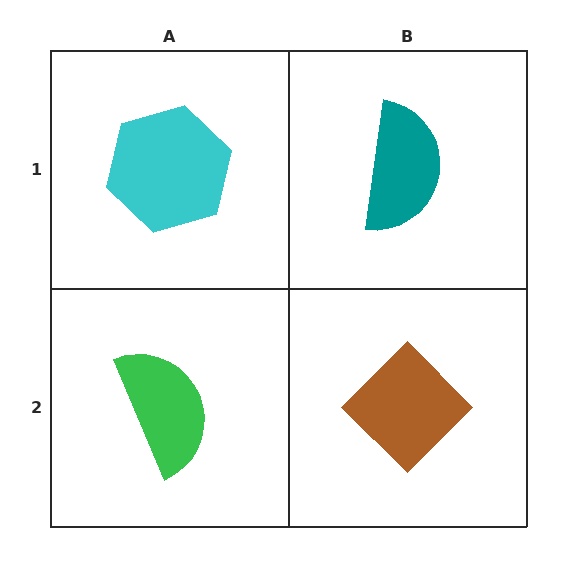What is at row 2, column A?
A green semicircle.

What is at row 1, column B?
A teal semicircle.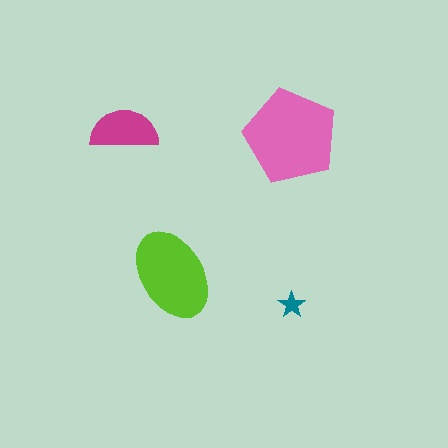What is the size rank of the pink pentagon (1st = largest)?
1st.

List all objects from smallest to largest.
The teal star, the magenta semicircle, the lime ellipse, the pink pentagon.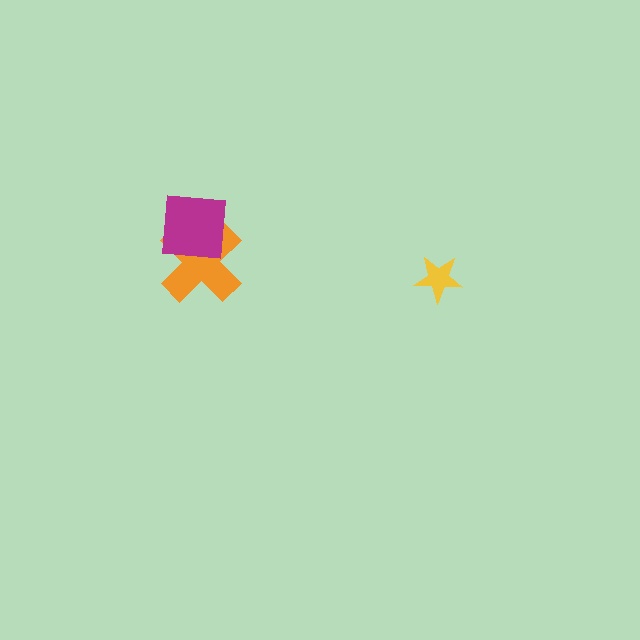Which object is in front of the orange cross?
The magenta square is in front of the orange cross.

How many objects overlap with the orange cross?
1 object overlaps with the orange cross.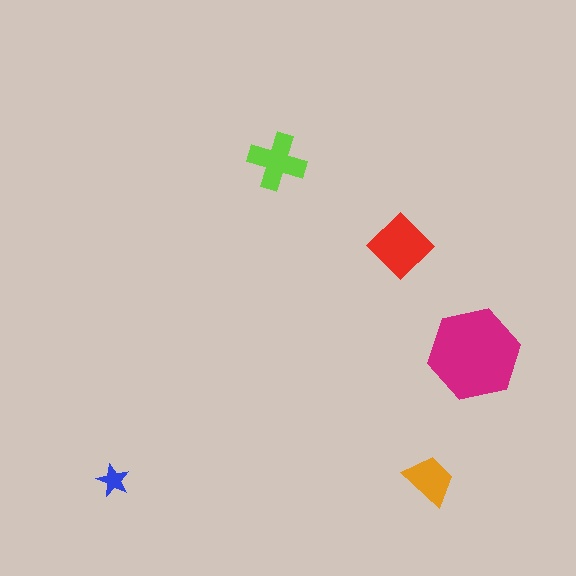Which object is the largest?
The magenta hexagon.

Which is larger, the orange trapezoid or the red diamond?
The red diamond.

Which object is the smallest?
The blue star.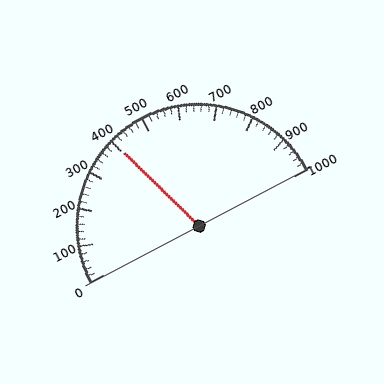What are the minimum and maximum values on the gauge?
The gauge ranges from 0 to 1000.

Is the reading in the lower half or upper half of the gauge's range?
The reading is in the lower half of the range (0 to 1000).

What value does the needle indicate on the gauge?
The needle indicates approximately 400.